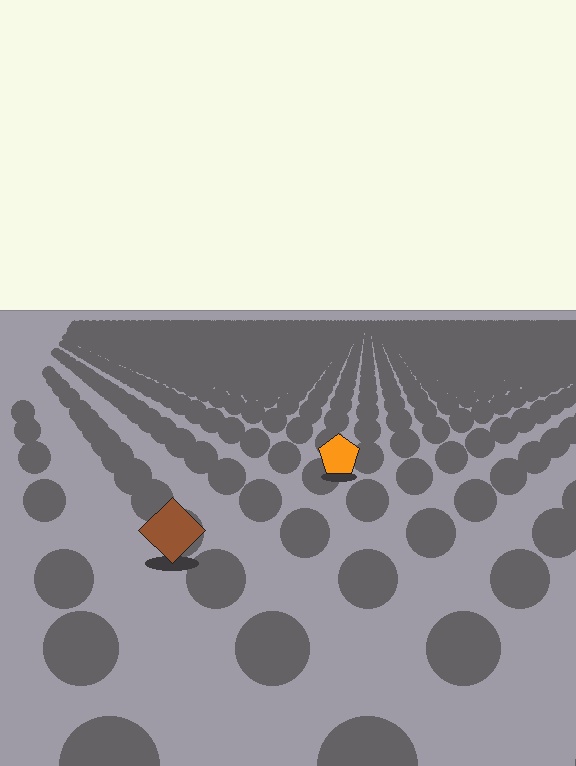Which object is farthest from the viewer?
The orange pentagon is farthest from the viewer. It appears smaller and the ground texture around it is denser.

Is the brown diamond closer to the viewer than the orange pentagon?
Yes. The brown diamond is closer — you can tell from the texture gradient: the ground texture is coarser near it.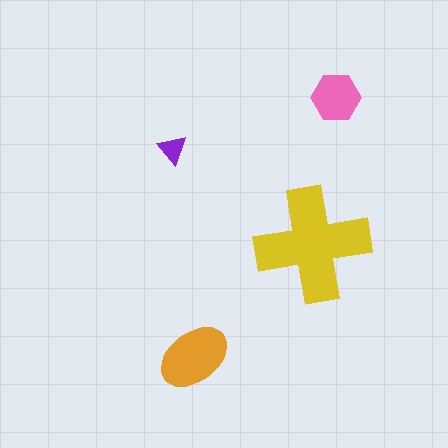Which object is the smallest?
The purple triangle.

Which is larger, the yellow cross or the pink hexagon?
The yellow cross.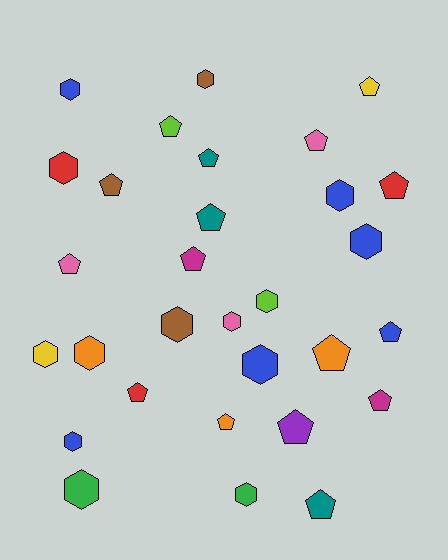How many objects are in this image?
There are 30 objects.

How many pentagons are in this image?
There are 16 pentagons.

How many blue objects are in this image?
There are 6 blue objects.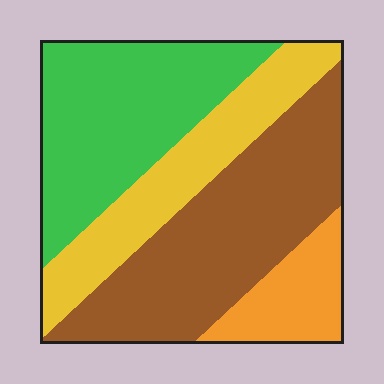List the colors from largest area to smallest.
From largest to smallest: brown, green, yellow, orange.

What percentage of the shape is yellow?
Yellow covers about 20% of the shape.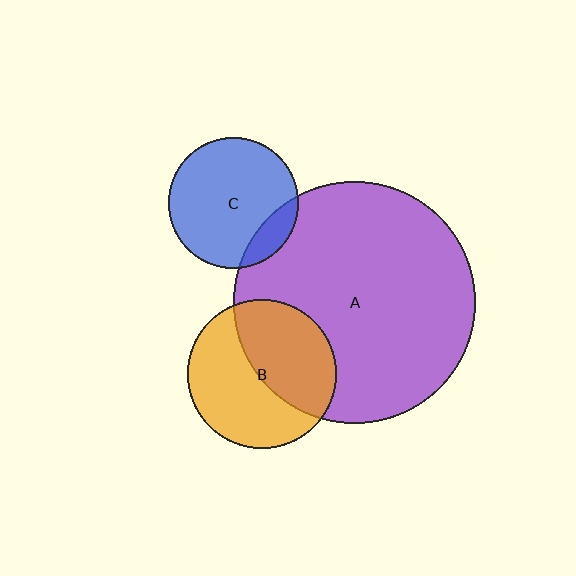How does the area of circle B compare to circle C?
Approximately 1.3 times.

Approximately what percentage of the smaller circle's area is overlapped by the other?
Approximately 15%.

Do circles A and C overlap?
Yes.